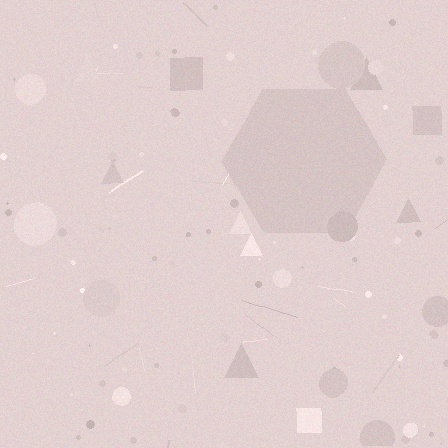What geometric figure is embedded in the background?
A hexagon is embedded in the background.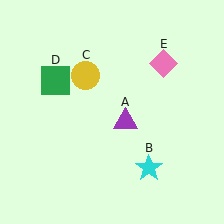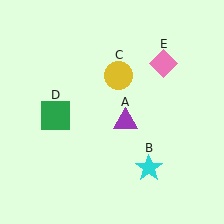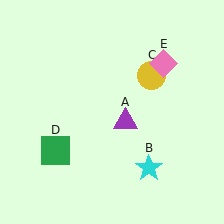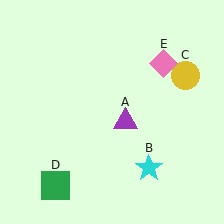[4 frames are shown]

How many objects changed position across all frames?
2 objects changed position: yellow circle (object C), green square (object D).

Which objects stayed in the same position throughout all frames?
Purple triangle (object A) and cyan star (object B) and pink diamond (object E) remained stationary.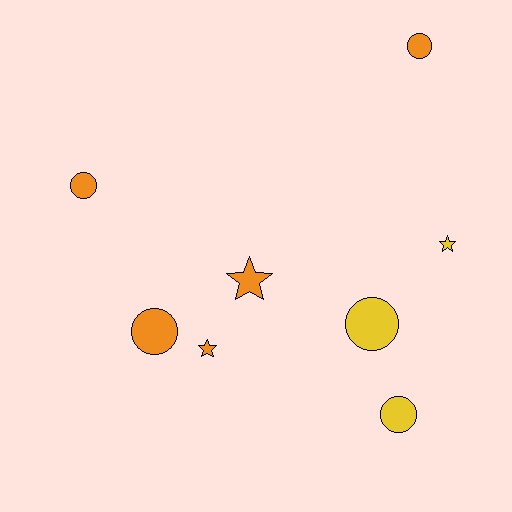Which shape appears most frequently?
Circle, with 5 objects.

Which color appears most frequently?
Orange, with 5 objects.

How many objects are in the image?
There are 8 objects.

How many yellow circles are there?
There are 2 yellow circles.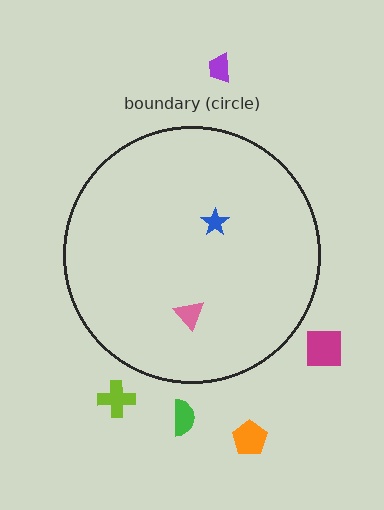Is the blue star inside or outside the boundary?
Inside.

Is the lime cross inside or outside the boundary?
Outside.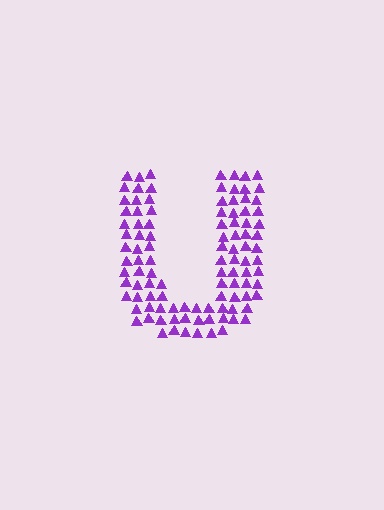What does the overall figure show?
The overall figure shows the letter U.